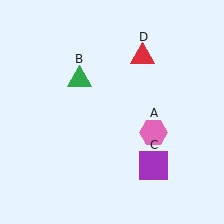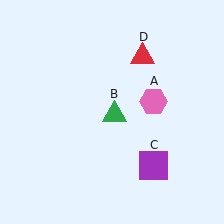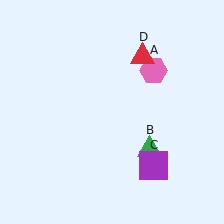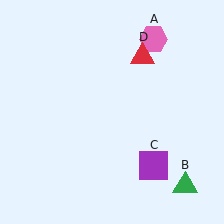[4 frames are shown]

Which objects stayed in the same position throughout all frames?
Purple square (object C) and red triangle (object D) remained stationary.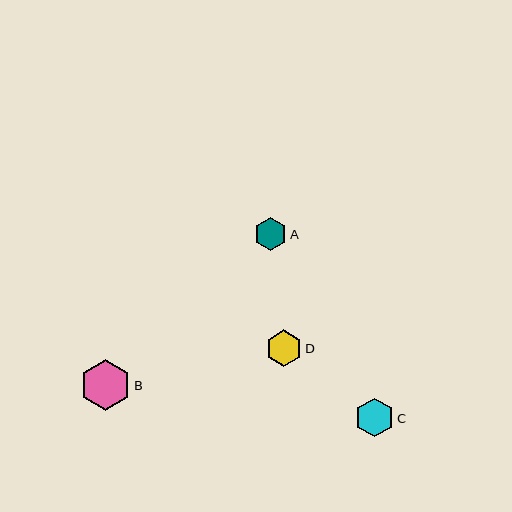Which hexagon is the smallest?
Hexagon A is the smallest with a size of approximately 32 pixels.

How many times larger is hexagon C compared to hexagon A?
Hexagon C is approximately 1.2 times the size of hexagon A.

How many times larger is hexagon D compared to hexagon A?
Hexagon D is approximately 1.1 times the size of hexagon A.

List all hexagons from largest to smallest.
From largest to smallest: B, C, D, A.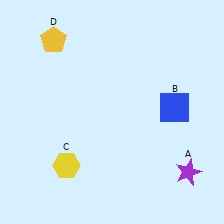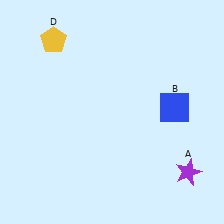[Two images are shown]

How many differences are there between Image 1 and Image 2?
There is 1 difference between the two images.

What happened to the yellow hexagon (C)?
The yellow hexagon (C) was removed in Image 2. It was in the bottom-left area of Image 1.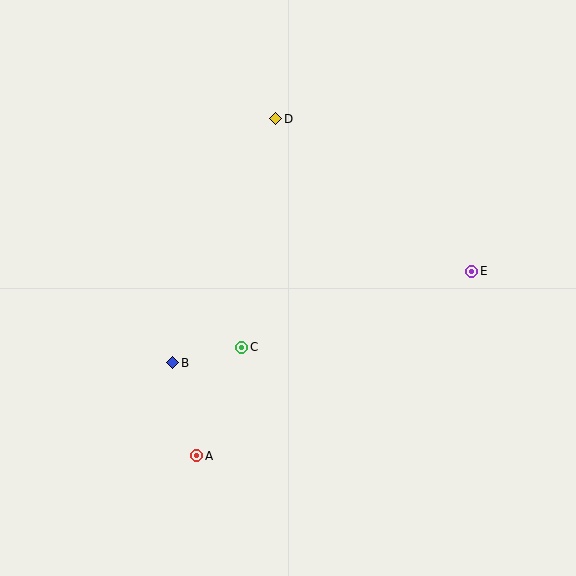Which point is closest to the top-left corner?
Point D is closest to the top-left corner.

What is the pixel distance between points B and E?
The distance between B and E is 313 pixels.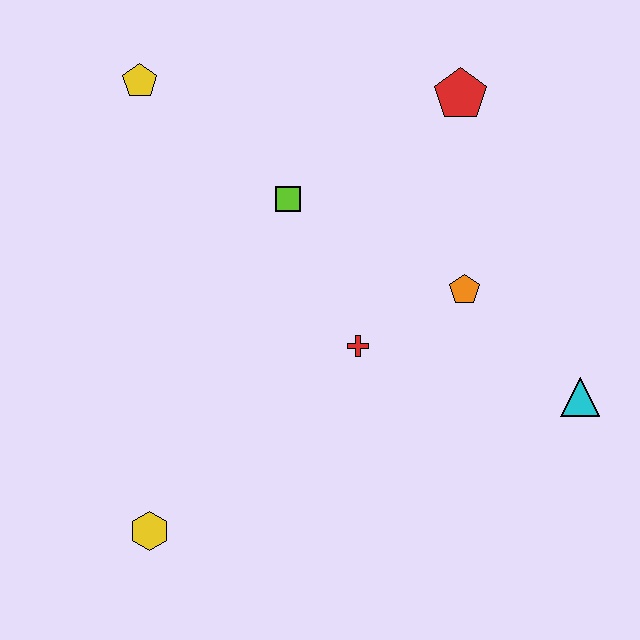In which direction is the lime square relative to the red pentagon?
The lime square is to the left of the red pentagon.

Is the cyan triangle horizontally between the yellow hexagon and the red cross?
No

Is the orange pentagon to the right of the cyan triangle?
No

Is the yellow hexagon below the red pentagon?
Yes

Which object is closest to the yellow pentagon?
The lime square is closest to the yellow pentagon.